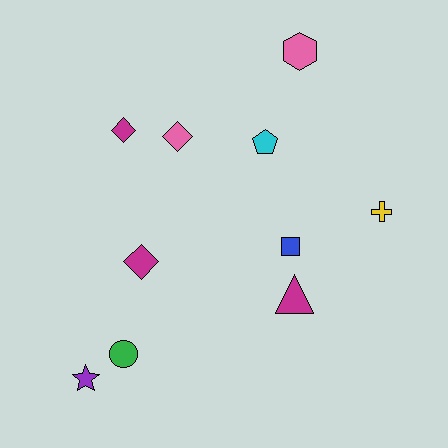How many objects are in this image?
There are 10 objects.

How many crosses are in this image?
There is 1 cross.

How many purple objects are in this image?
There is 1 purple object.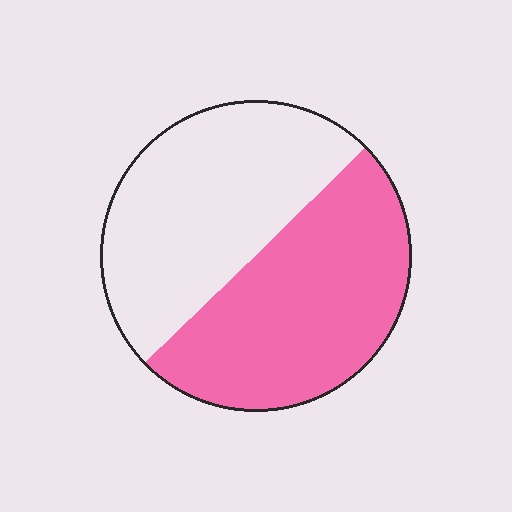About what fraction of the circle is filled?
About one half (1/2).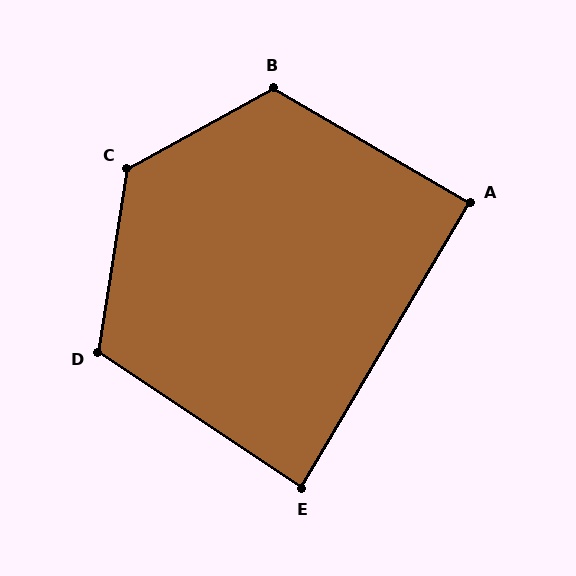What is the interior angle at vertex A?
Approximately 90 degrees (approximately right).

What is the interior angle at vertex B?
Approximately 121 degrees (obtuse).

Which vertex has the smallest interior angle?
E, at approximately 87 degrees.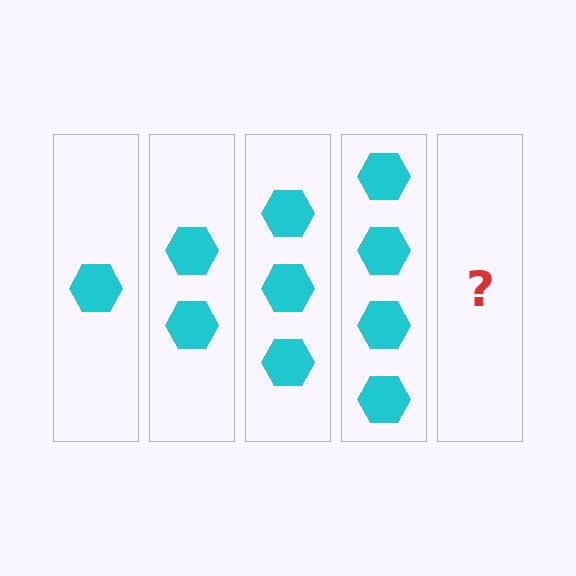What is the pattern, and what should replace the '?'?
The pattern is that each step adds one more hexagon. The '?' should be 5 hexagons.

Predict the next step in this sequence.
The next step is 5 hexagons.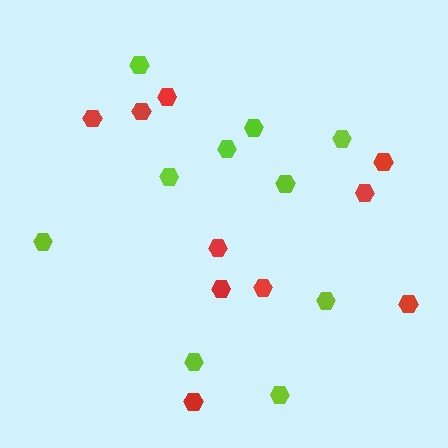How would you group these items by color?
There are 2 groups: one group of red hexagons (10) and one group of lime hexagons (10).